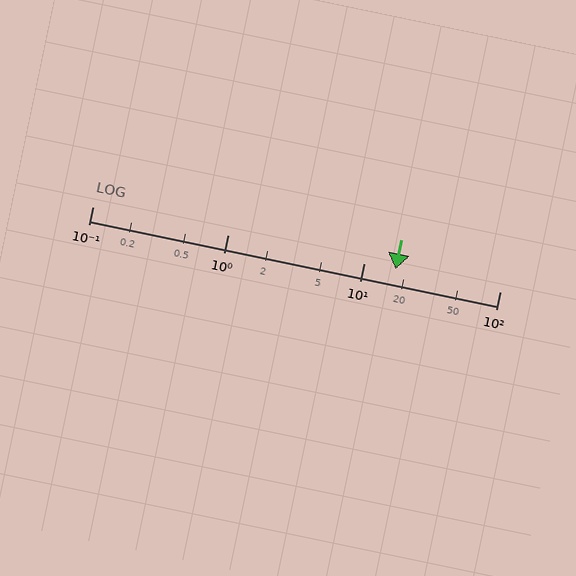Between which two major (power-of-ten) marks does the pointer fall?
The pointer is between 10 and 100.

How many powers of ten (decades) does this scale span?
The scale spans 3 decades, from 0.1 to 100.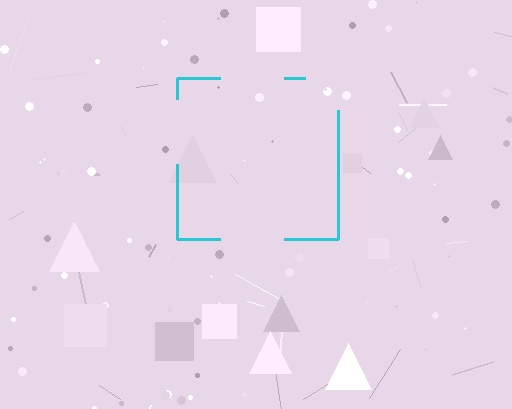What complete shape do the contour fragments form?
The contour fragments form a square.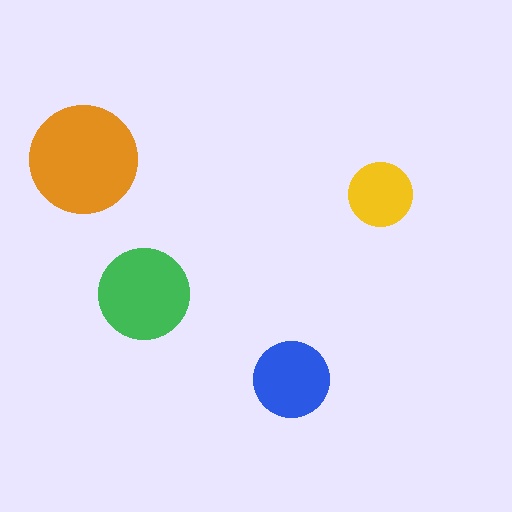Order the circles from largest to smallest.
the orange one, the green one, the blue one, the yellow one.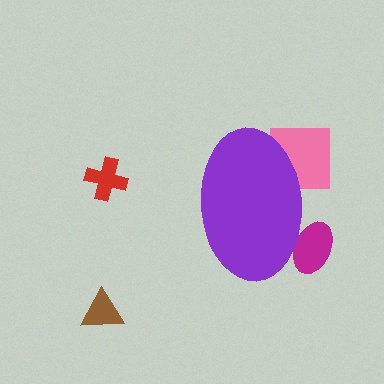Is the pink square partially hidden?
Yes, the pink square is partially hidden behind the purple ellipse.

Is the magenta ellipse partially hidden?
Yes, the magenta ellipse is partially hidden behind the purple ellipse.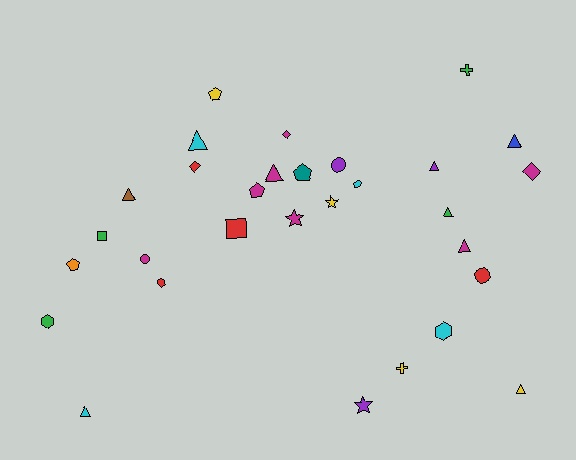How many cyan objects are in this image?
There are 4 cyan objects.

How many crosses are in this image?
There are 2 crosses.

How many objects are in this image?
There are 30 objects.